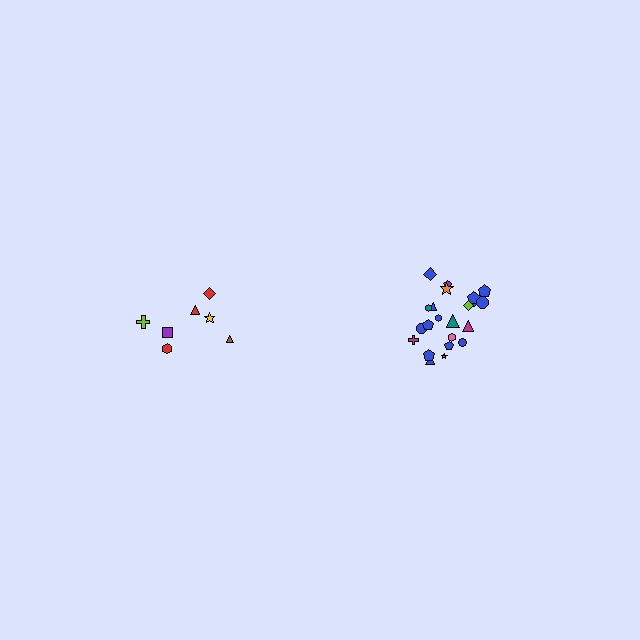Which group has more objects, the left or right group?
The right group.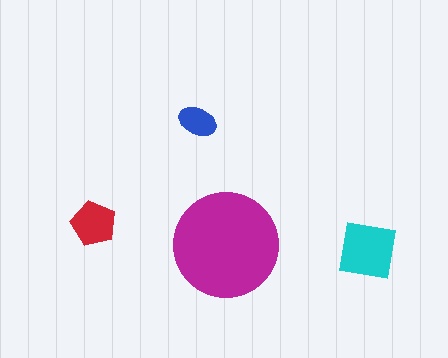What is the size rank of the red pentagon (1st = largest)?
3rd.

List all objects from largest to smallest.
The magenta circle, the cyan square, the red pentagon, the blue ellipse.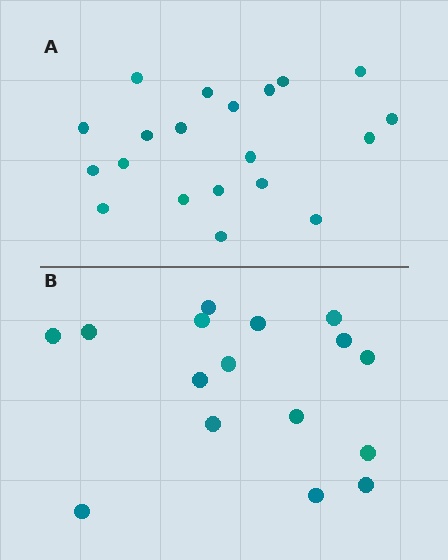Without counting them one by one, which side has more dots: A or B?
Region A (the top region) has more dots.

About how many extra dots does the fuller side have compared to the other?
Region A has about 4 more dots than region B.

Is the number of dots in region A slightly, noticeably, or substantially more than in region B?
Region A has noticeably more, but not dramatically so. The ratio is roughly 1.2 to 1.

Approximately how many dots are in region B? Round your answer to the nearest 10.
About 20 dots. (The exact count is 16, which rounds to 20.)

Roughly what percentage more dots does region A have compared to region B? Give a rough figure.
About 25% more.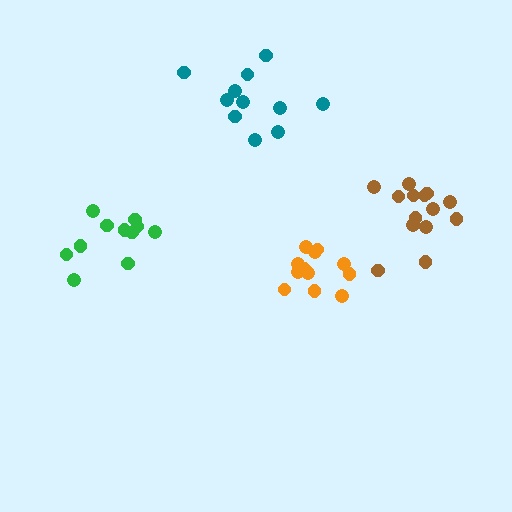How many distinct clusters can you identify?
There are 4 distinct clusters.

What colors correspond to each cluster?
The clusters are colored: orange, brown, green, teal.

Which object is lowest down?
The orange cluster is bottommost.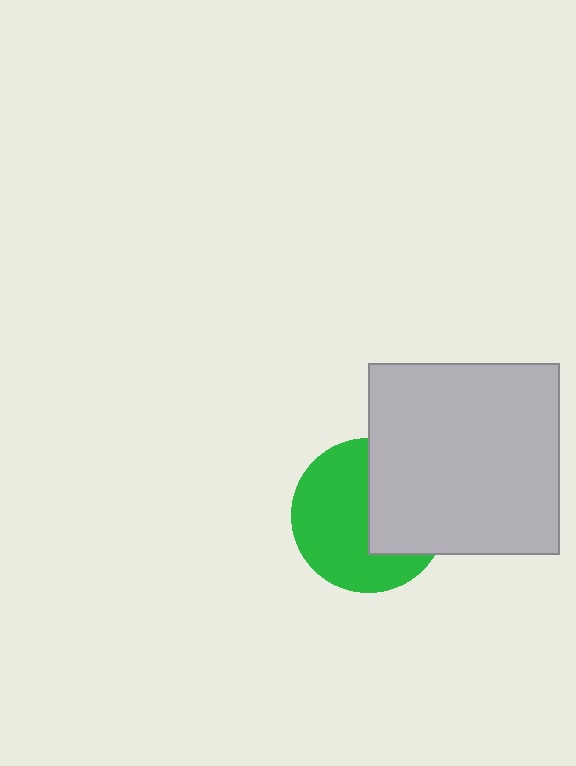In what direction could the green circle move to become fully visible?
The green circle could move left. That would shift it out from behind the light gray square entirely.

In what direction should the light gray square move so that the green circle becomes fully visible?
The light gray square should move right. That is the shortest direction to clear the overlap and leave the green circle fully visible.